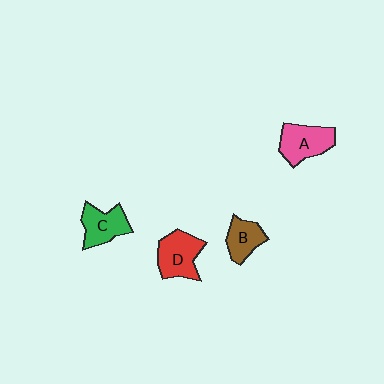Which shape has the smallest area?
Shape B (brown).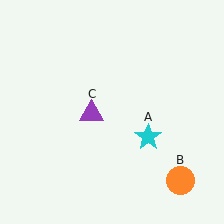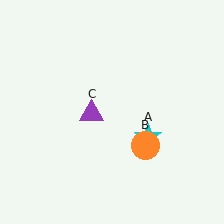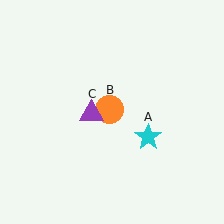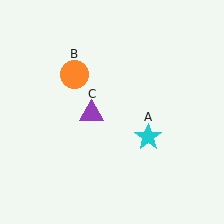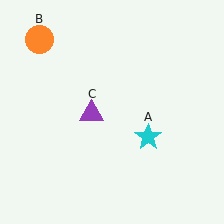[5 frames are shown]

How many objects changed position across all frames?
1 object changed position: orange circle (object B).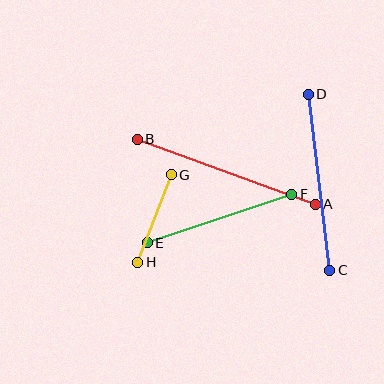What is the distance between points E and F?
The distance is approximately 152 pixels.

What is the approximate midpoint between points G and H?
The midpoint is at approximately (154, 218) pixels.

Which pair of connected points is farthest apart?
Points A and B are farthest apart.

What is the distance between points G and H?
The distance is approximately 94 pixels.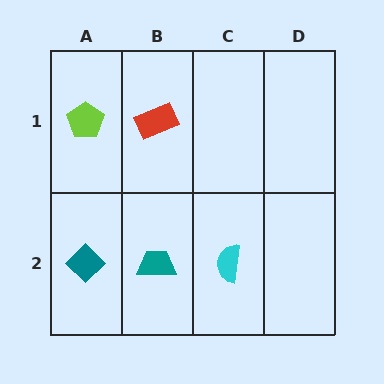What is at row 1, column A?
A lime pentagon.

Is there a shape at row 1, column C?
No, that cell is empty.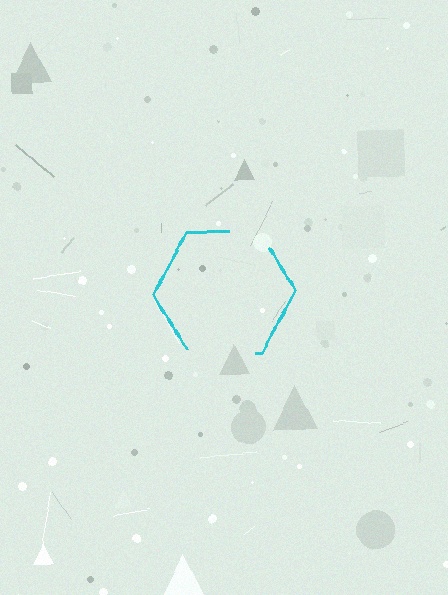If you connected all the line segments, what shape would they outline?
They would outline a hexagon.